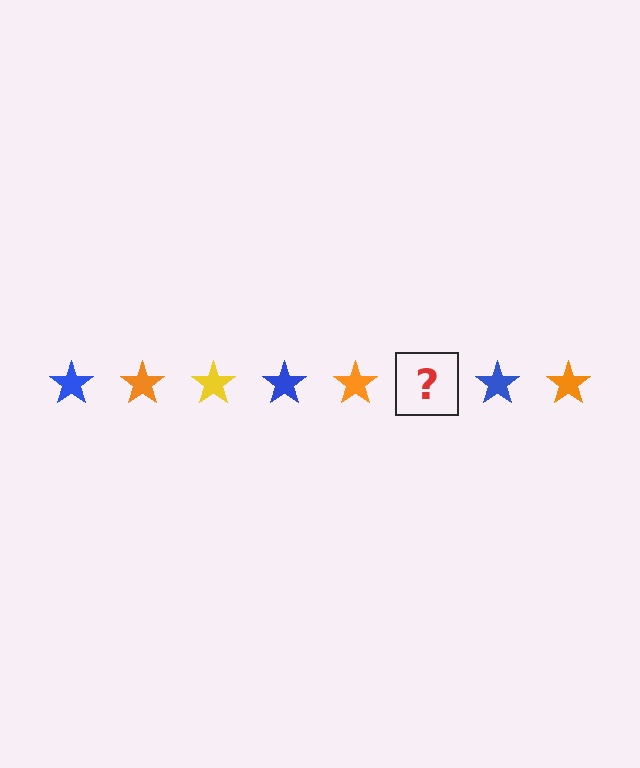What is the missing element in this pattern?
The missing element is a yellow star.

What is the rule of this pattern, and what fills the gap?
The rule is that the pattern cycles through blue, orange, yellow stars. The gap should be filled with a yellow star.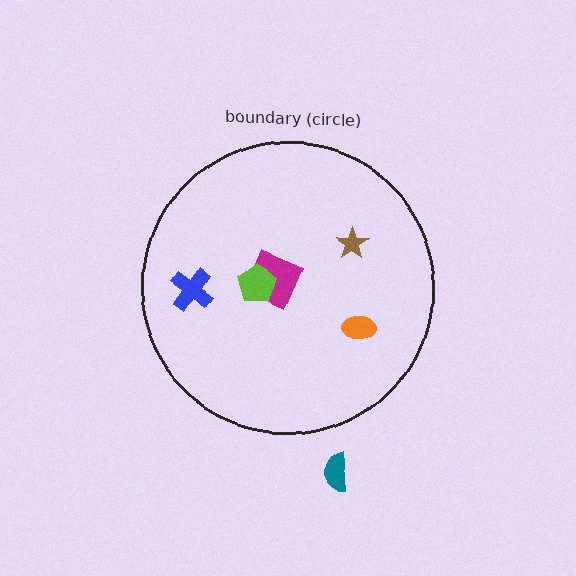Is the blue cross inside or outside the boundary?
Inside.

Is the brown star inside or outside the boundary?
Inside.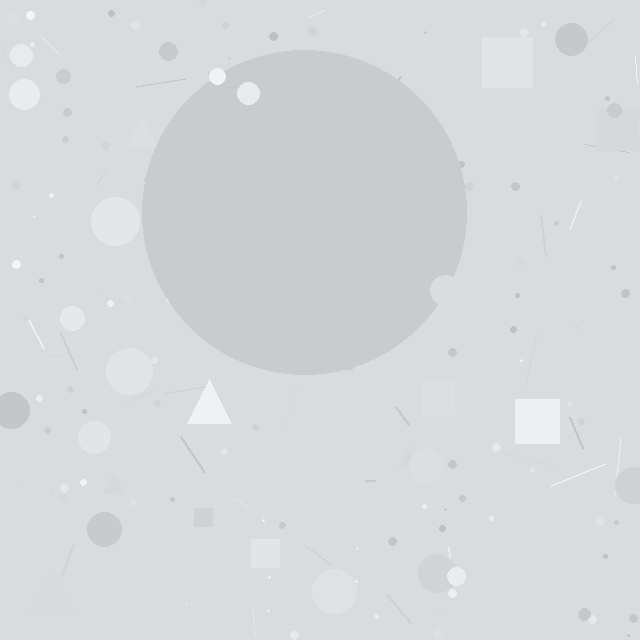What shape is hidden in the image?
A circle is hidden in the image.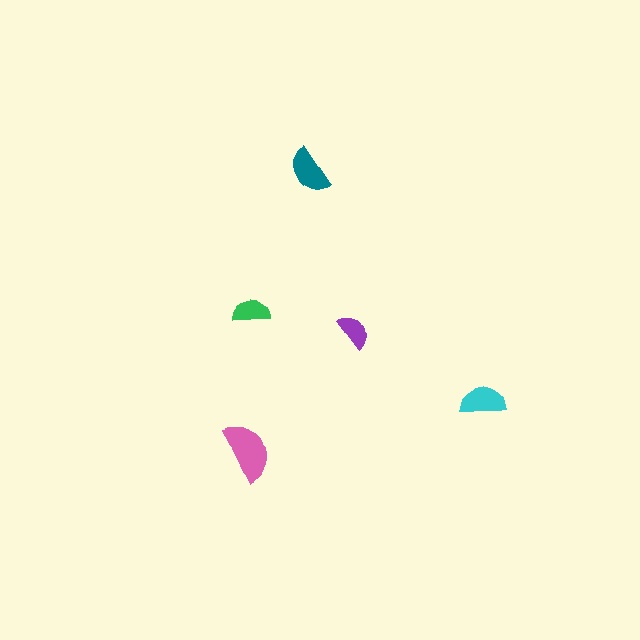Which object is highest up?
The teal semicircle is topmost.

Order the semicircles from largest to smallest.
the pink one, the teal one, the cyan one, the green one, the purple one.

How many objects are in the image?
There are 5 objects in the image.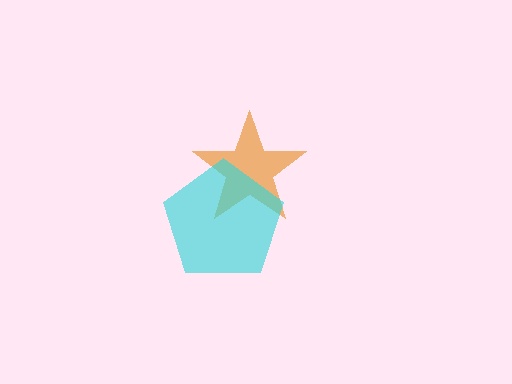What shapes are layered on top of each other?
The layered shapes are: an orange star, a cyan pentagon.